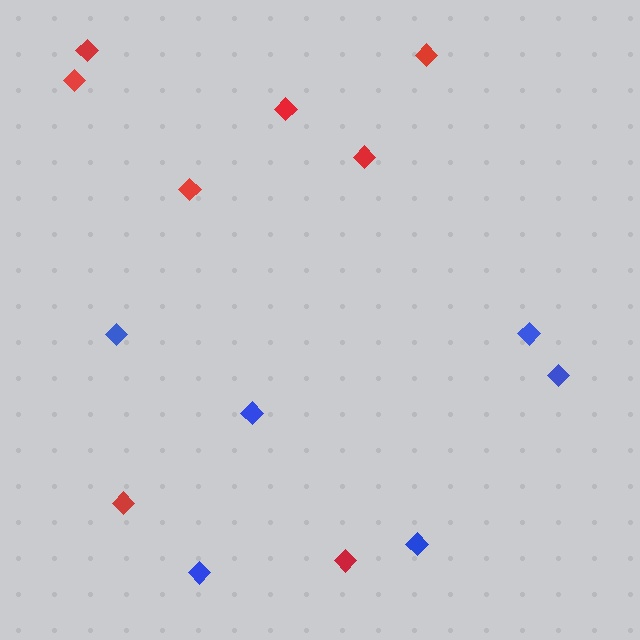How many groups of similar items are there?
There are 2 groups: one group of red diamonds (8) and one group of blue diamonds (6).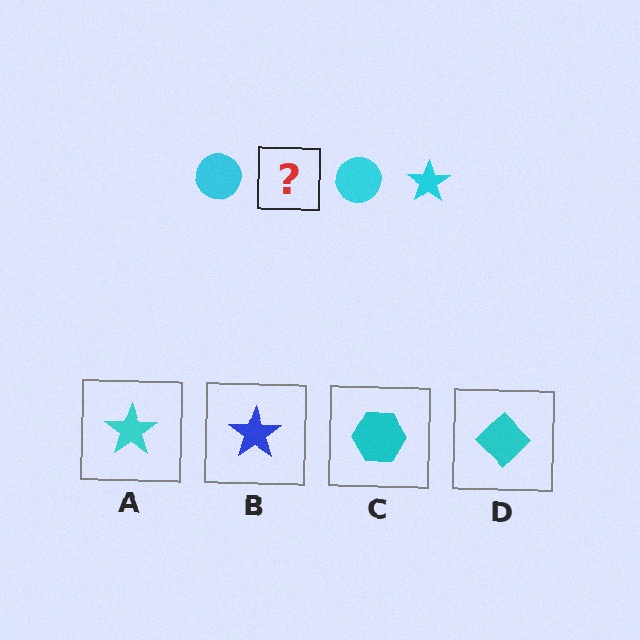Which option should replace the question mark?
Option A.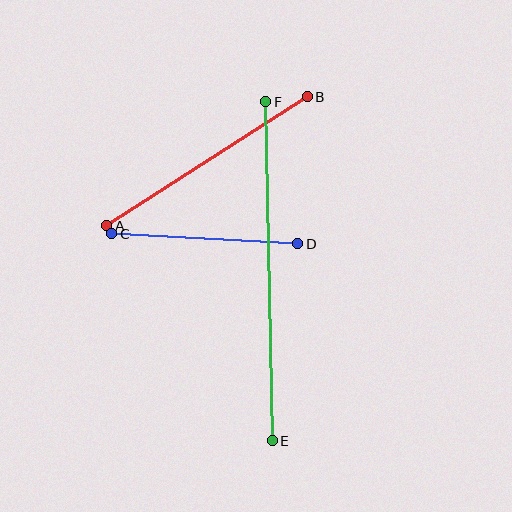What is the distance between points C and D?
The distance is approximately 186 pixels.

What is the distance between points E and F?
The distance is approximately 339 pixels.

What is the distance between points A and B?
The distance is approximately 238 pixels.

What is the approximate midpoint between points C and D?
The midpoint is at approximately (205, 239) pixels.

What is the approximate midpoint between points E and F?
The midpoint is at approximately (269, 271) pixels.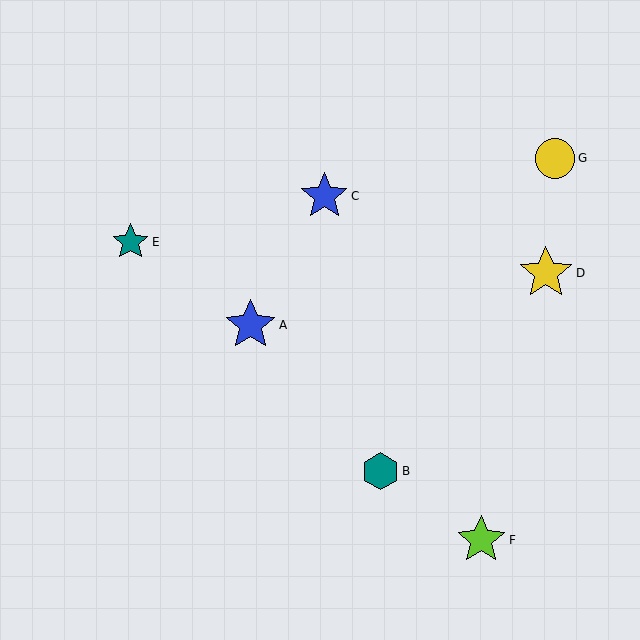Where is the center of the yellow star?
The center of the yellow star is at (546, 273).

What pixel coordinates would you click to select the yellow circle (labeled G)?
Click at (555, 158) to select the yellow circle G.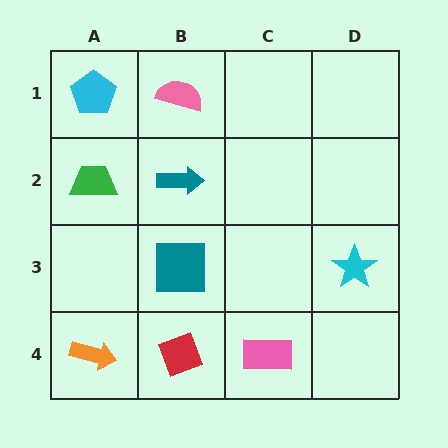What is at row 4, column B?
A red diamond.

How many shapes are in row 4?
3 shapes.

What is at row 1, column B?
A pink semicircle.